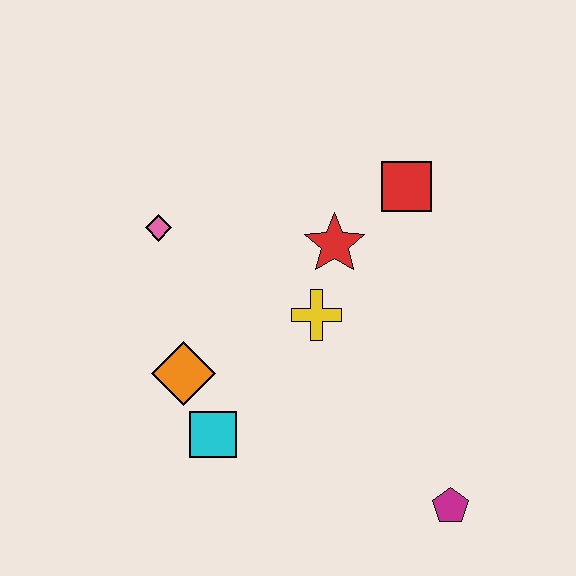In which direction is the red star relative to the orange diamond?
The red star is to the right of the orange diamond.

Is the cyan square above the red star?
No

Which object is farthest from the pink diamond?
The magenta pentagon is farthest from the pink diamond.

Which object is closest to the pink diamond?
The orange diamond is closest to the pink diamond.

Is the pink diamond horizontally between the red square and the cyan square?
No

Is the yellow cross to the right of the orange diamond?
Yes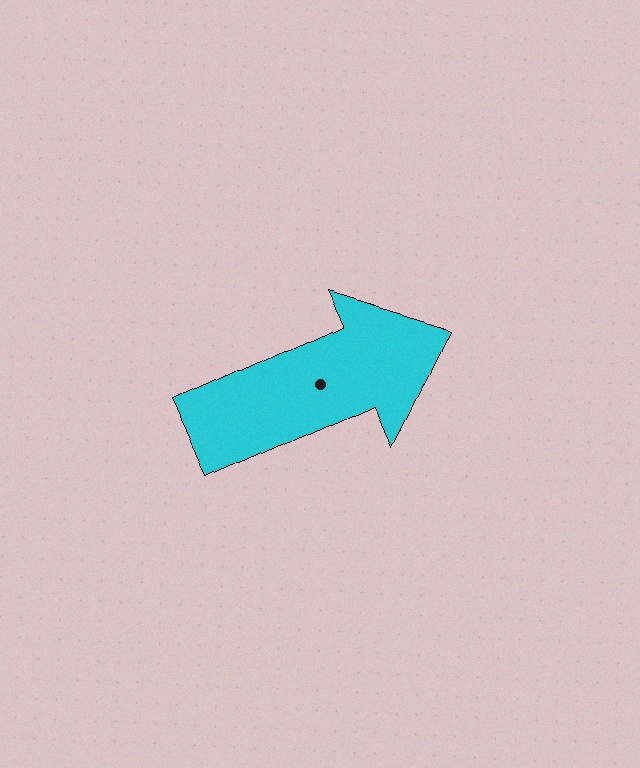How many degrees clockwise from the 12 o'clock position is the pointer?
Approximately 66 degrees.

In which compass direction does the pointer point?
Northeast.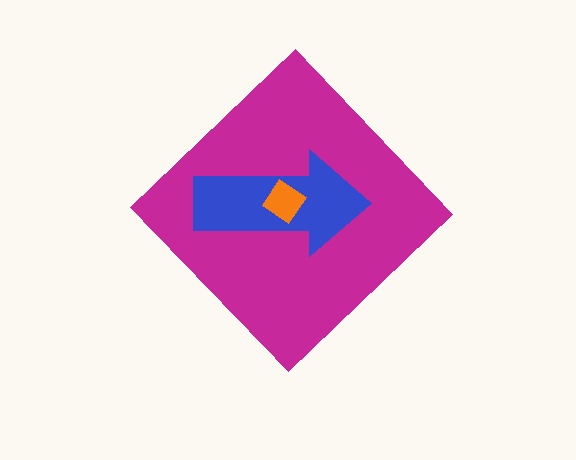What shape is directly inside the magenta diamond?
The blue arrow.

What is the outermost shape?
The magenta diamond.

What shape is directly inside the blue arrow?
The orange diamond.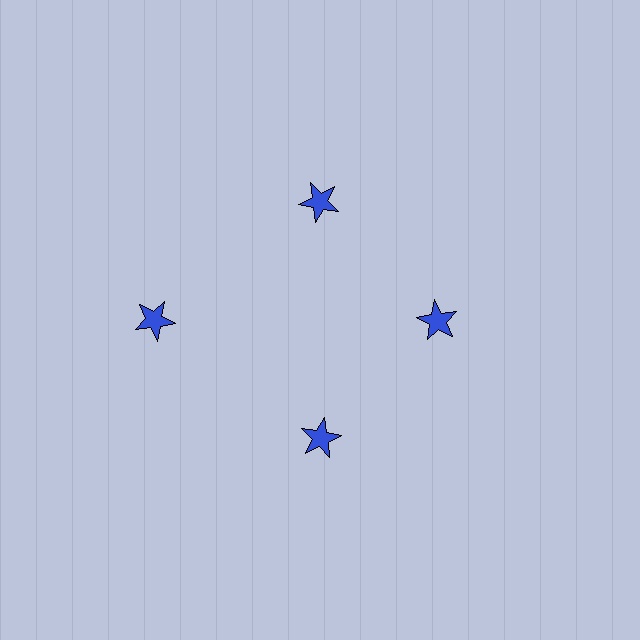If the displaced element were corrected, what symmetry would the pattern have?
It would have 4-fold rotational symmetry — the pattern would map onto itself every 90 degrees.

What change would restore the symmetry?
The symmetry would be restored by moving it inward, back onto the ring so that all 4 stars sit at equal angles and equal distance from the center.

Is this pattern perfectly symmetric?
No. The 4 blue stars are arranged in a ring, but one element near the 9 o'clock position is pushed outward from the center, breaking the 4-fold rotational symmetry.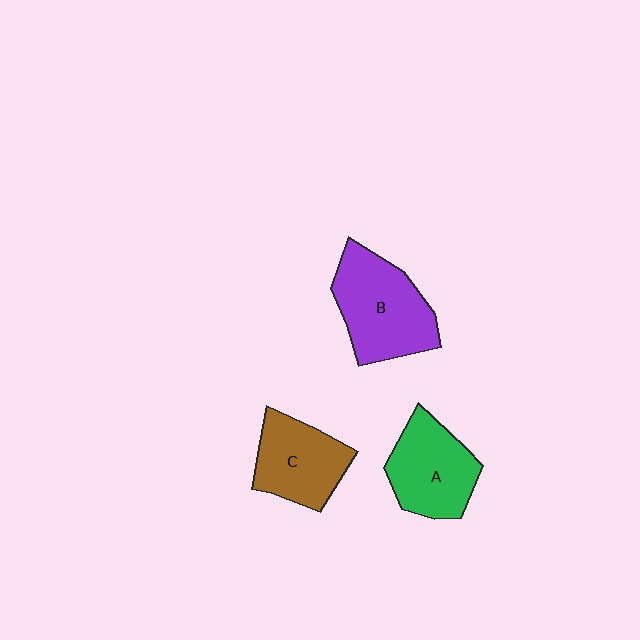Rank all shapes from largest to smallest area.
From largest to smallest: B (purple), A (green), C (brown).